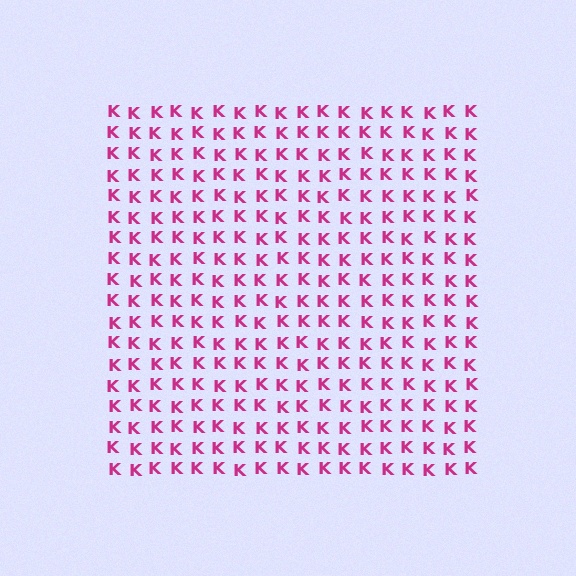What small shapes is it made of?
It is made of small letter K's.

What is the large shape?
The large shape is a square.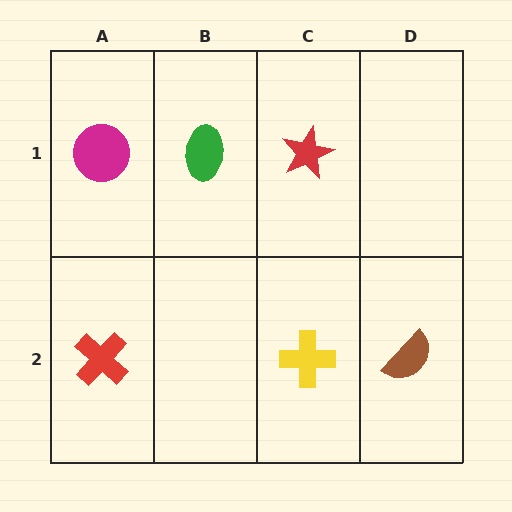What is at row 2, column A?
A red cross.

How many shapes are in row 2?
3 shapes.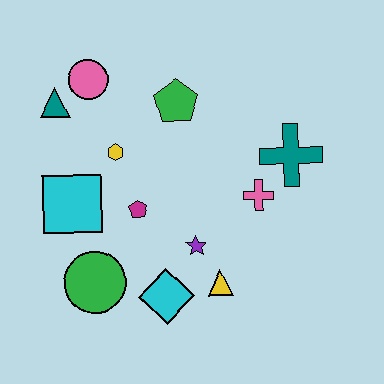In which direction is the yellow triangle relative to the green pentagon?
The yellow triangle is below the green pentagon.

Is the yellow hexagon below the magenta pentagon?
No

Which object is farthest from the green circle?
The teal cross is farthest from the green circle.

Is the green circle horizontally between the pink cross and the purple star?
No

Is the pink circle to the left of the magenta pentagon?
Yes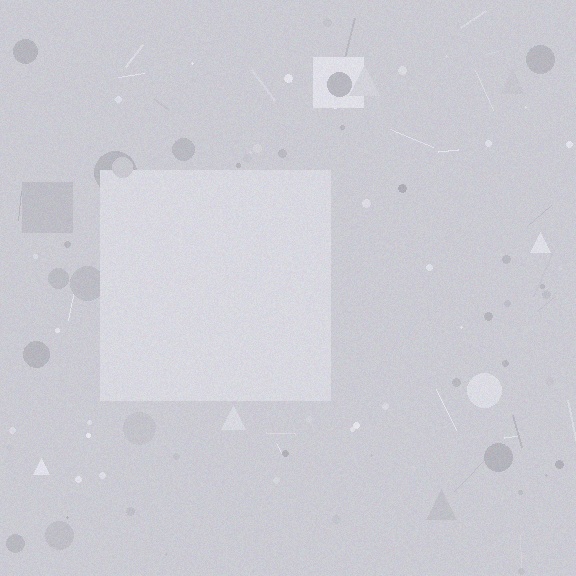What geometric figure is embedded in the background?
A square is embedded in the background.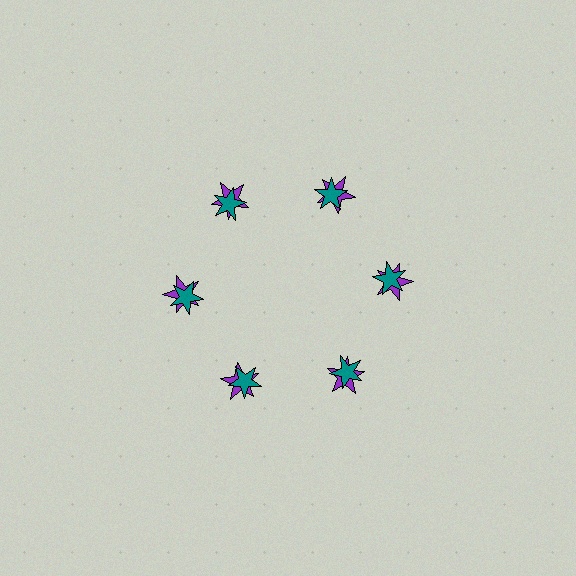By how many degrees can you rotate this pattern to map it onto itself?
The pattern maps onto itself every 60 degrees of rotation.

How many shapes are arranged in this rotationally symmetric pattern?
There are 12 shapes, arranged in 6 groups of 2.